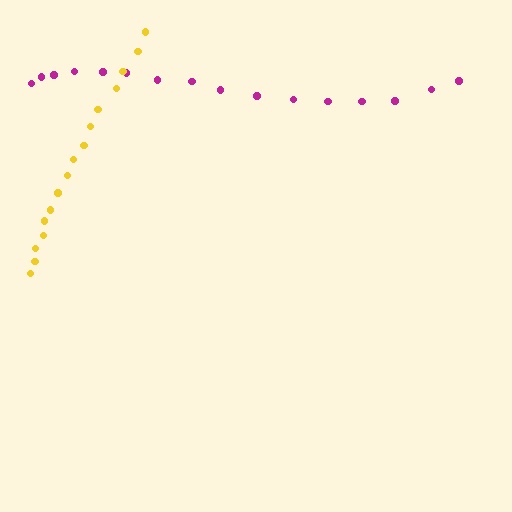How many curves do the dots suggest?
There are 2 distinct paths.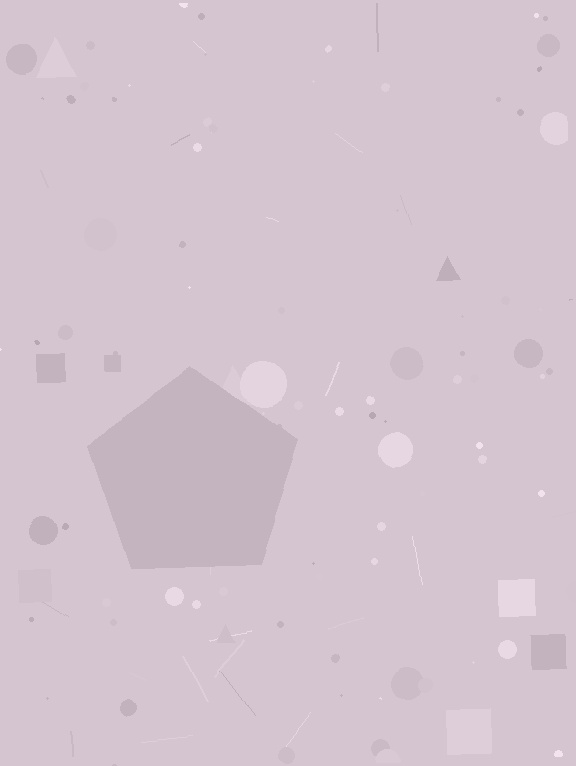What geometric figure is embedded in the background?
A pentagon is embedded in the background.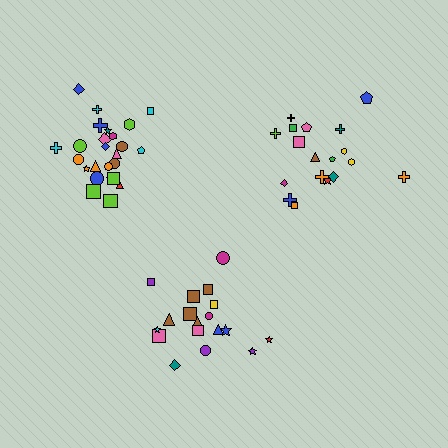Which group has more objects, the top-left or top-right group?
The top-left group.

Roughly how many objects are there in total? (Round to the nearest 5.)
Roughly 60 objects in total.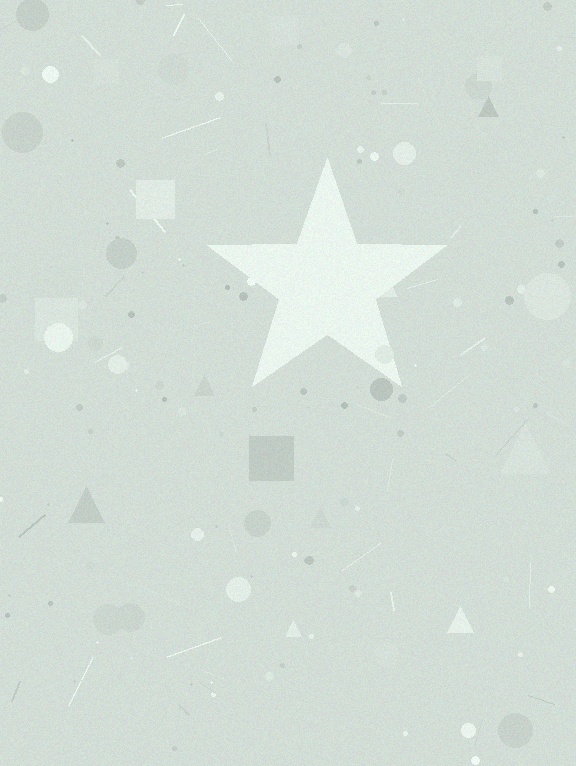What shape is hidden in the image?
A star is hidden in the image.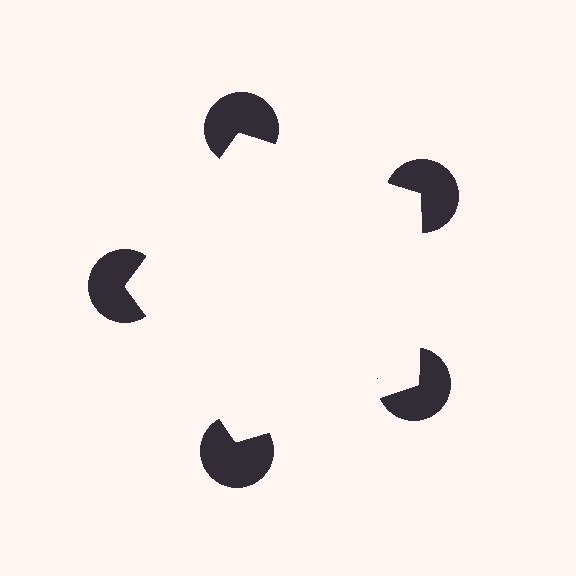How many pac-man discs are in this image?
There are 5 — one at each vertex of the illusory pentagon.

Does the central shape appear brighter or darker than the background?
It typically appears slightly brighter than the background, even though no actual brightness change is drawn.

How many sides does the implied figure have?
5 sides.